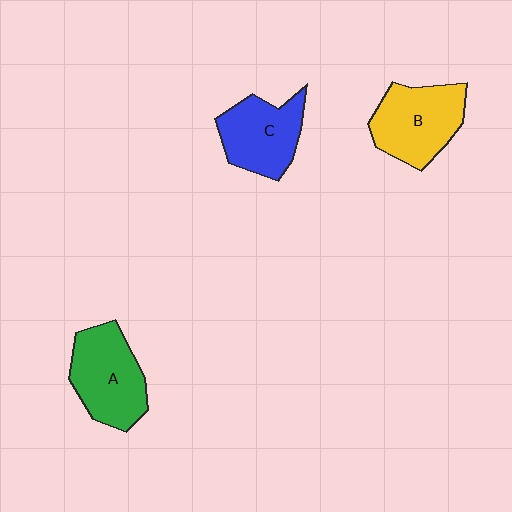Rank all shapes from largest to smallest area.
From largest to smallest: A (green), B (yellow), C (blue).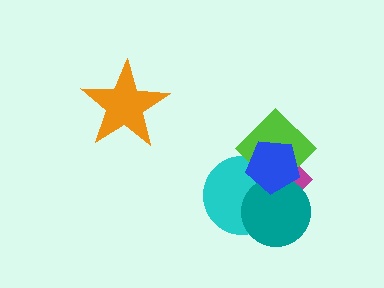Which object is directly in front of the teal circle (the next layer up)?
The lime diamond is directly in front of the teal circle.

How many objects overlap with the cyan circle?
4 objects overlap with the cyan circle.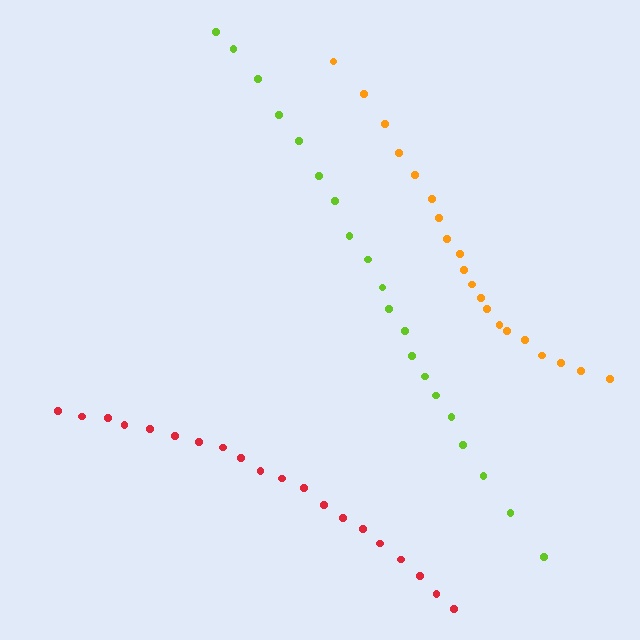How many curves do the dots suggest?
There are 3 distinct paths.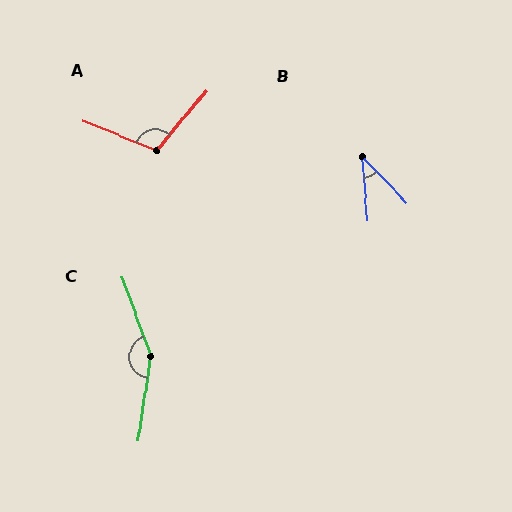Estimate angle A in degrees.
Approximately 108 degrees.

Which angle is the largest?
C, at approximately 152 degrees.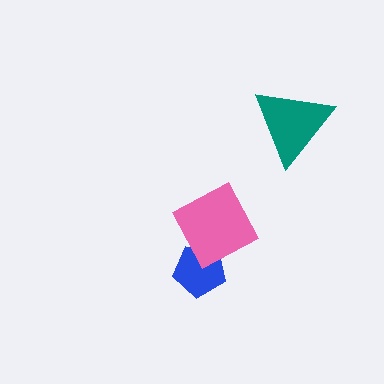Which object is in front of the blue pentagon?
The pink square is in front of the blue pentagon.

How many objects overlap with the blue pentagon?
1 object overlaps with the blue pentagon.